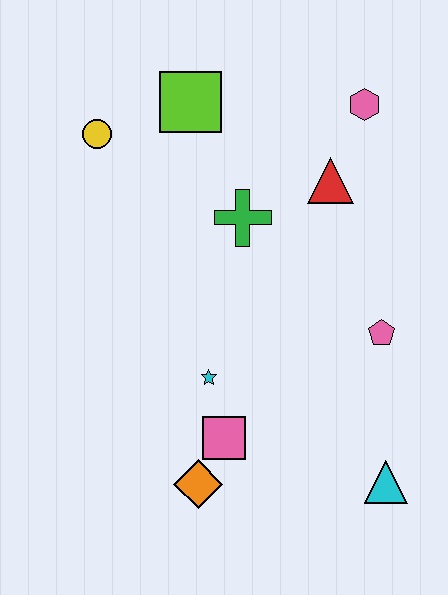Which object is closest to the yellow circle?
The lime square is closest to the yellow circle.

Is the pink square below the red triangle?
Yes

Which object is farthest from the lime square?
The cyan triangle is farthest from the lime square.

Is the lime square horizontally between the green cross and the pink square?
No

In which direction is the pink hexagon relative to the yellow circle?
The pink hexagon is to the right of the yellow circle.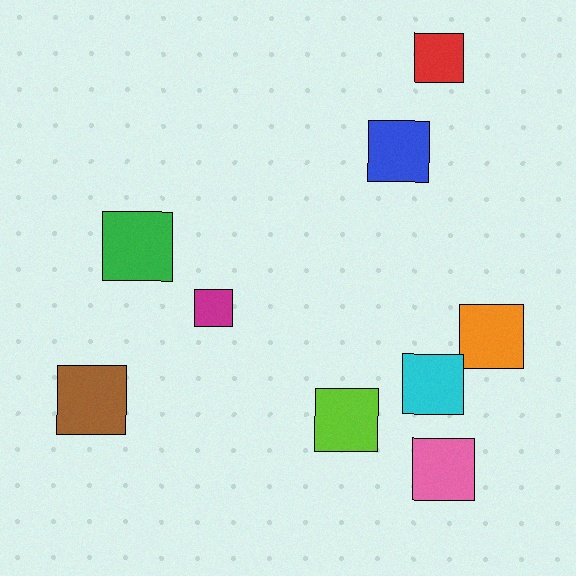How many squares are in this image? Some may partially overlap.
There are 9 squares.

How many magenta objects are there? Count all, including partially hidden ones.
There is 1 magenta object.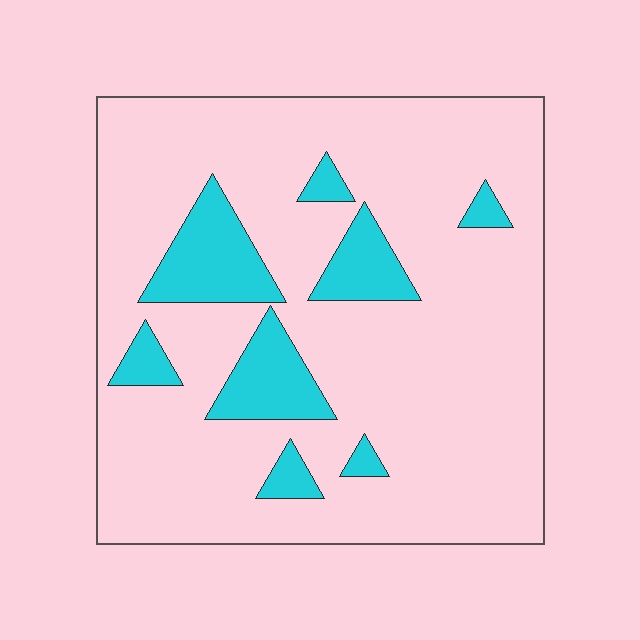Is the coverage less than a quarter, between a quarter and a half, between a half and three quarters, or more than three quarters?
Less than a quarter.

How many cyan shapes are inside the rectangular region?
8.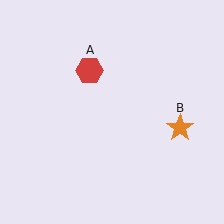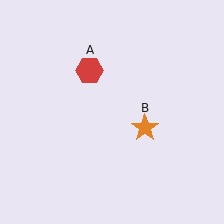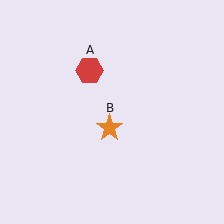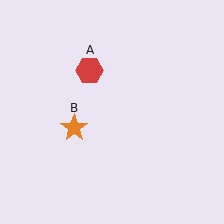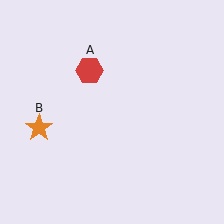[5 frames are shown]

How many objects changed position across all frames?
1 object changed position: orange star (object B).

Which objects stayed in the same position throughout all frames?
Red hexagon (object A) remained stationary.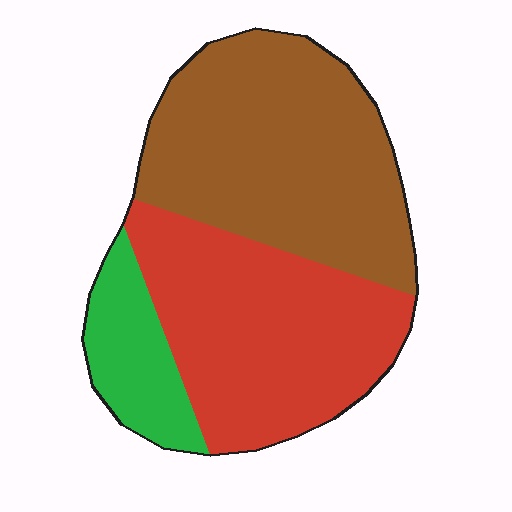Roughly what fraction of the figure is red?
Red takes up between a third and a half of the figure.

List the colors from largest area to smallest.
From largest to smallest: brown, red, green.